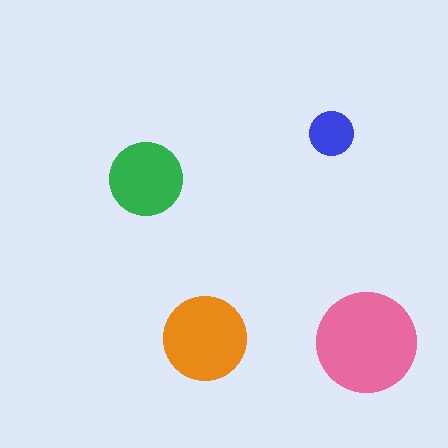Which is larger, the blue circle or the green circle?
The green one.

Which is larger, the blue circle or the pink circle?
The pink one.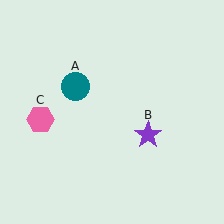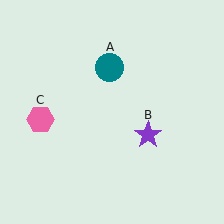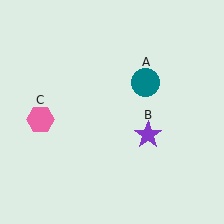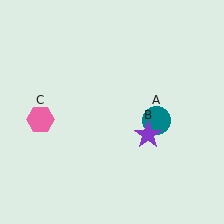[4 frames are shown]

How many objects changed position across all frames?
1 object changed position: teal circle (object A).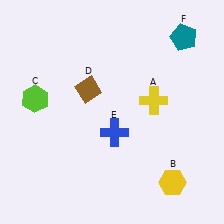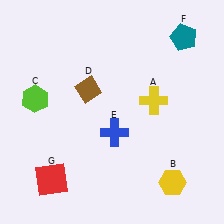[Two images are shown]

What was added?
A red square (G) was added in Image 2.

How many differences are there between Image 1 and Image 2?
There is 1 difference between the two images.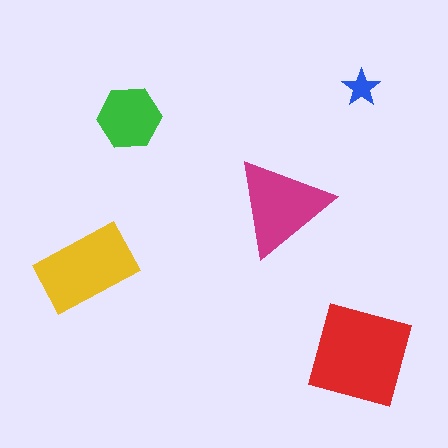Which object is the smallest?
The blue star.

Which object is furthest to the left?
The yellow rectangle is leftmost.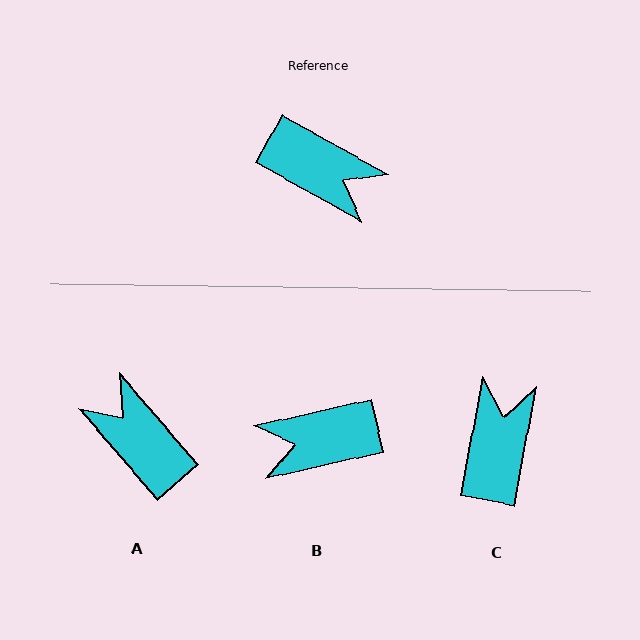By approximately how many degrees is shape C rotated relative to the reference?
Approximately 109 degrees counter-clockwise.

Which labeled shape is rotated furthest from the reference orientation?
A, about 160 degrees away.